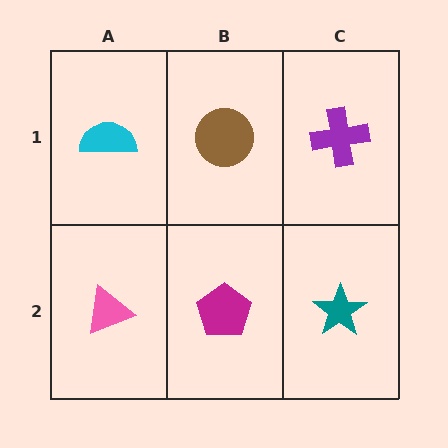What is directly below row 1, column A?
A pink triangle.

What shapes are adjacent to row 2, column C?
A purple cross (row 1, column C), a magenta pentagon (row 2, column B).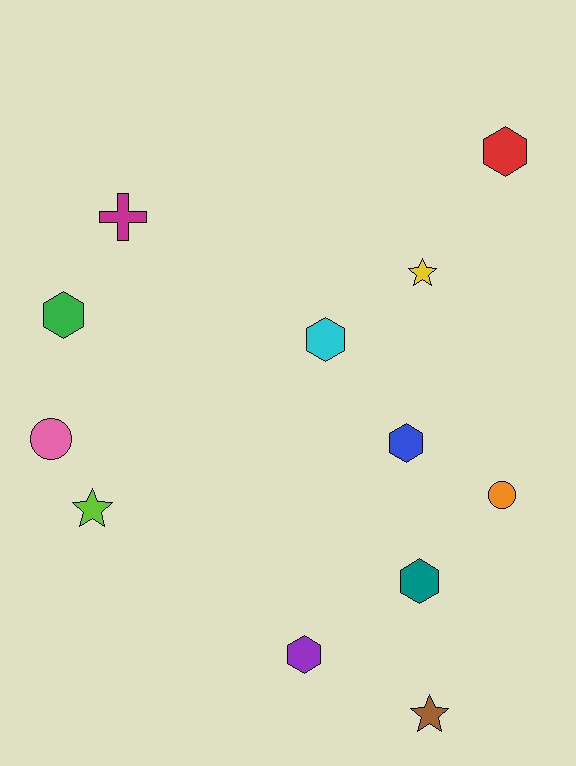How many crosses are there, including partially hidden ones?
There is 1 cross.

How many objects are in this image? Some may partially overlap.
There are 12 objects.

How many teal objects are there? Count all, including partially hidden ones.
There is 1 teal object.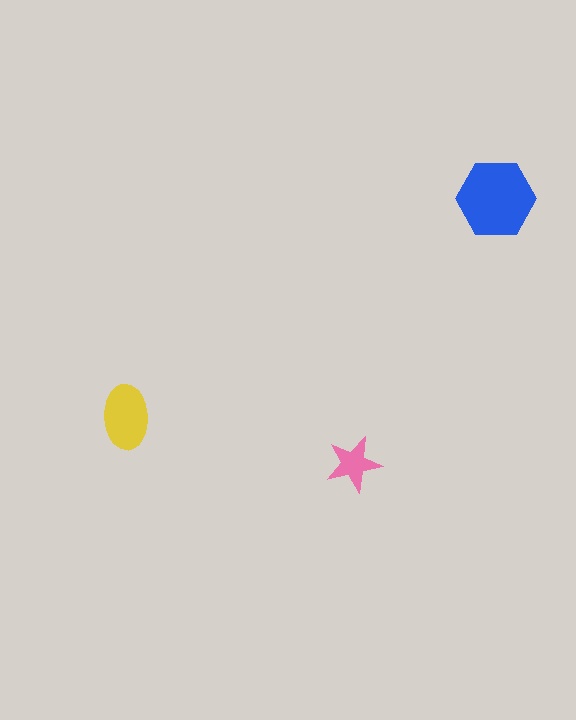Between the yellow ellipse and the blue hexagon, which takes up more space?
The blue hexagon.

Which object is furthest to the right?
The blue hexagon is rightmost.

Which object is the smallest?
The pink star.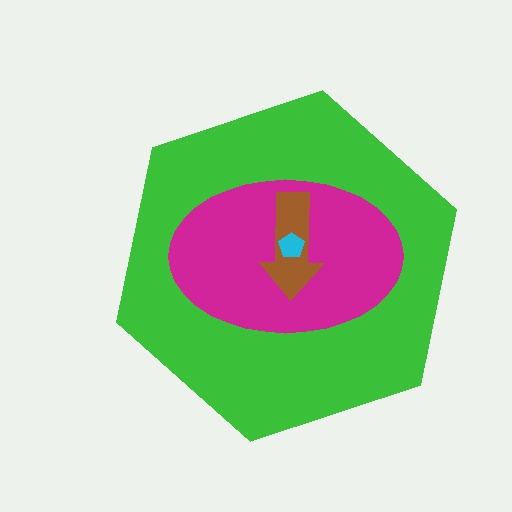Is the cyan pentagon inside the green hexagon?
Yes.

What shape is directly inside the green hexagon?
The magenta ellipse.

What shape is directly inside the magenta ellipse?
The brown arrow.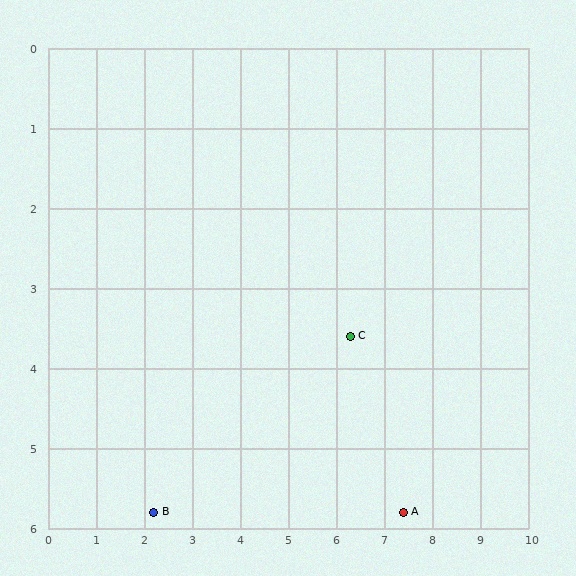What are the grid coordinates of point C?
Point C is at approximately (6.3, 3.6).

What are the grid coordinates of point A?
Point A is at approximately (7.4, 5.8).